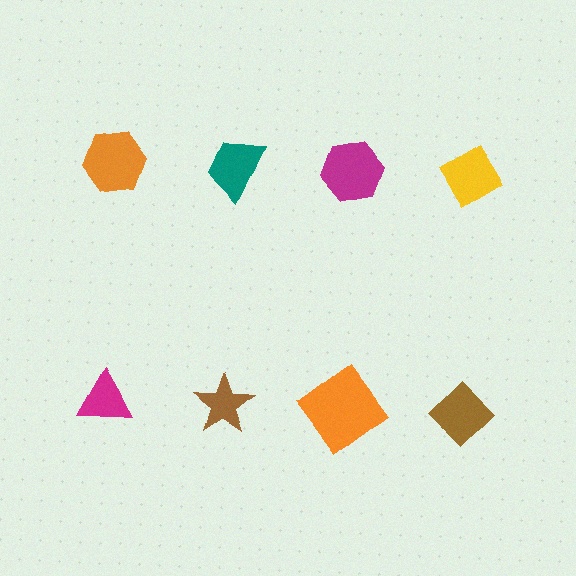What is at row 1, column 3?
A magenta hexagon.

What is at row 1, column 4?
A yellow diamond.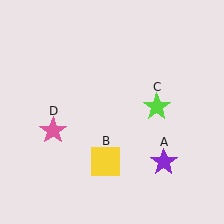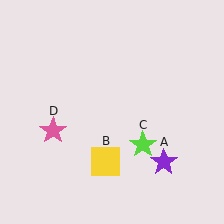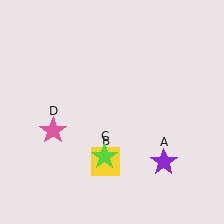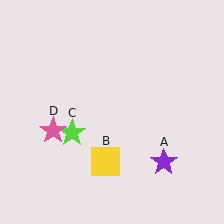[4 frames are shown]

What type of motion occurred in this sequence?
The lime star (object C) rotated clockwise around the center of the scene.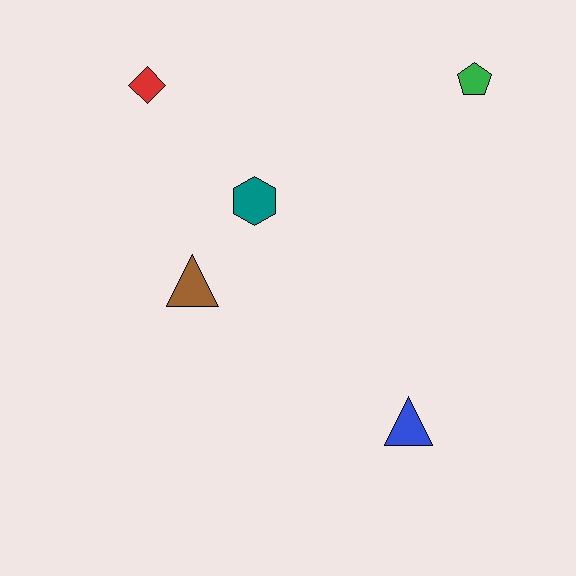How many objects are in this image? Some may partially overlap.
There are 5 objects.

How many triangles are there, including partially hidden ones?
There are 2 triangles.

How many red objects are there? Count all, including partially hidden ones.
There is 1 red object.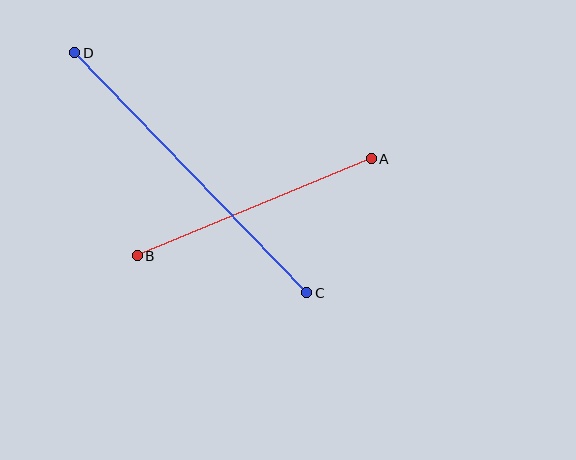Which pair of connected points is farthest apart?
Points C and D are farthest apart.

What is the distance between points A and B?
The distance is approximately 253 pixels.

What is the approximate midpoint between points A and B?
The midpoint is at approximately (254, 207) pixels.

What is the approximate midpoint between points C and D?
The midpoint is at approximately (191, 173) pixels.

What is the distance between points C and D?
The distance is approximately 334 pixels.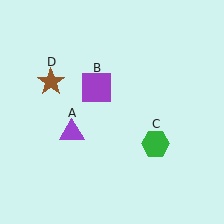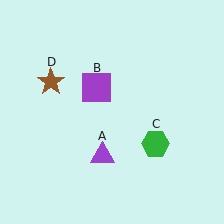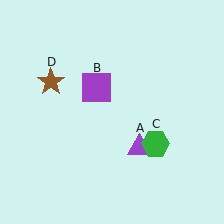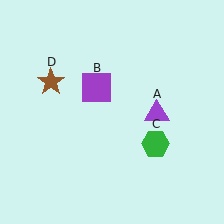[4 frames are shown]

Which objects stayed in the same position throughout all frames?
Purple square (object B) and green hexagon (object C) and brown star (object D) remained stationary.